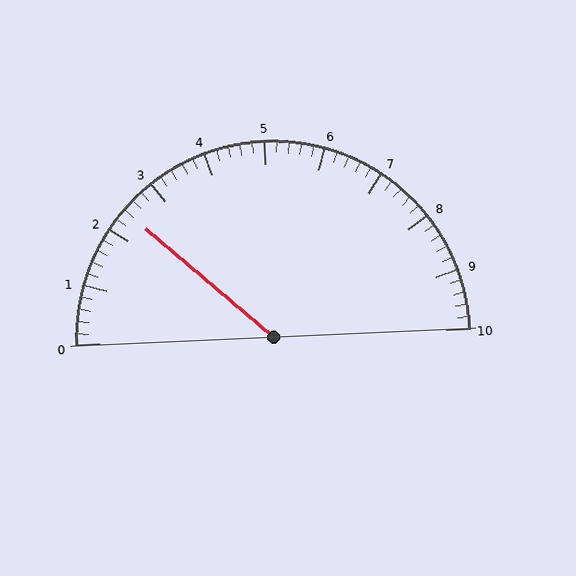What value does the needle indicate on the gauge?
The needle indicates approximately 2.4.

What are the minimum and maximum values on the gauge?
The gauge ranges from 0 to 10.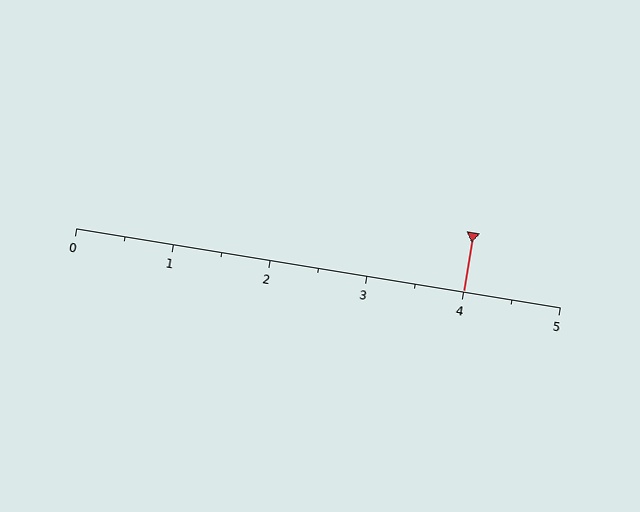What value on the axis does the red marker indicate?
The marker indicates approximately 4.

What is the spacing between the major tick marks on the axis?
The major ticks are spaced 1 apart.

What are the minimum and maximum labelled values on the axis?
The axis runs from 0 to 5.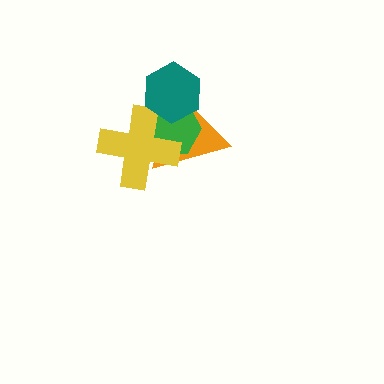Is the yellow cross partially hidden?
Yes, it is partially covered by another shape.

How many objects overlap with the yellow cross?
3 objects overlap with the yellow cross.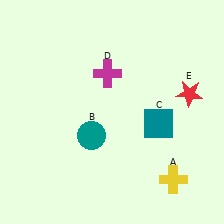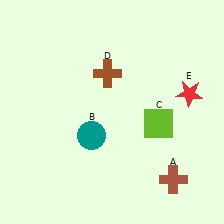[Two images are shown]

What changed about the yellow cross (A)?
In Image 1, A is yellow. In Image 2, it changed to brown.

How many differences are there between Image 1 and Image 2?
There are 3 differences between the two images.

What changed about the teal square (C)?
In Image 1, C is teal. In Image 2, it changed to lime.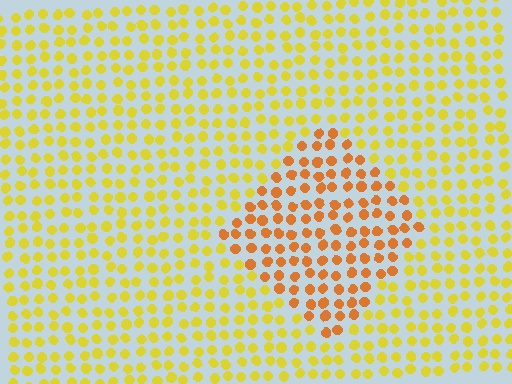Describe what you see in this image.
The image is filled with small yellow elements in a uniform arrangement. A diamond-shaped region is visible where the elements are tinted to a slightly different hue, forming a subtle color boundary.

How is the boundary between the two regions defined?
The boundary is defined purely by a slight shift in hue (about 32 degrees). Spacing, size, and orientation are identical on both sides.